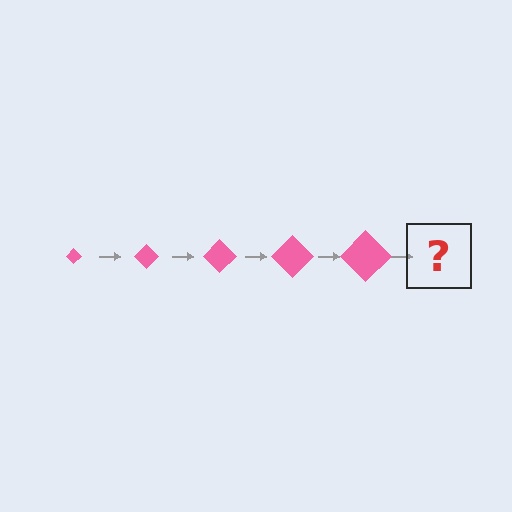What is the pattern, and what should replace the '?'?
The pattern is that the diamond gets progressively larger each step. The '?' should be a pink diamond, larger than the previous one.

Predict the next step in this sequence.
The next step is a pink diamond, larger than the previous one.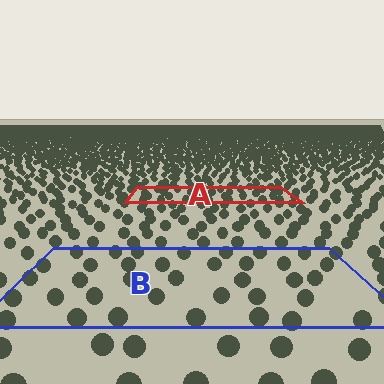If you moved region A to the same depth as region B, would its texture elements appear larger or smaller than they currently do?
They would appear larger. At a closer depth, the same texture elements are projected at a bigger on-screen size.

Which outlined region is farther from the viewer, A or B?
Region A is farther from the viewer — the texture elements inside it appear smaller and more densely packed.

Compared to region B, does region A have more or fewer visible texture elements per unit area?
Region A has more texture elements per unit area — they are packed more densely because it is farther away.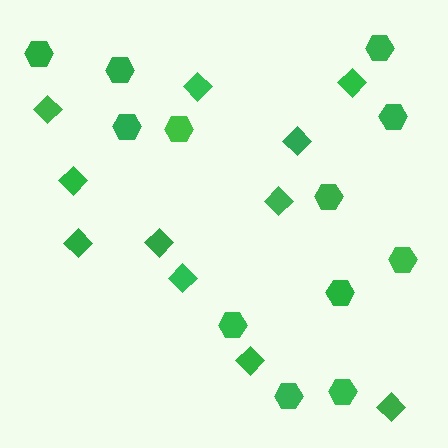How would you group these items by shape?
There are 2 groups: one group of hexagons (12) and one group of diamonds (11).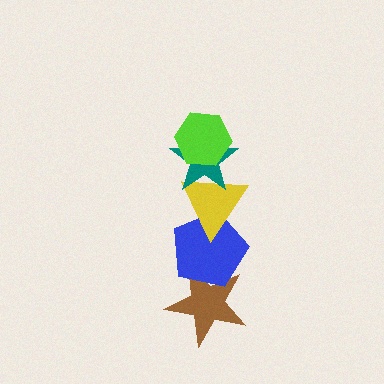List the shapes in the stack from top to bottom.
From top to bottom: the lime hexagon, the teal star, the yellow triangle, the blue pentagon, the brown star.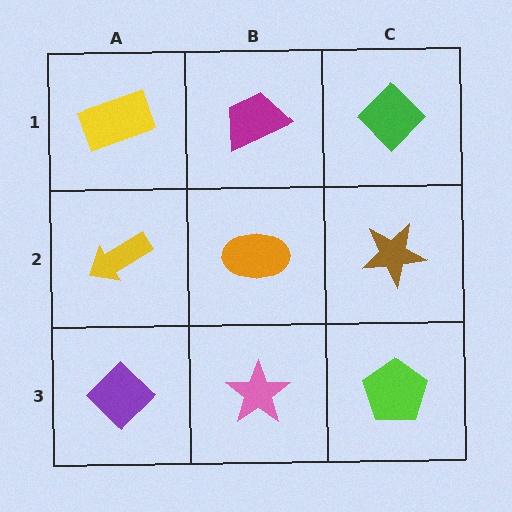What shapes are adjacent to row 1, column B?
An orange ellipse (row 2, column B), a yellow rectangle (row 1, column A), a green diamond (row 1, column C).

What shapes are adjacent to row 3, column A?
A yellow arrow (row 2, column A), a pink star (row 3, column B).